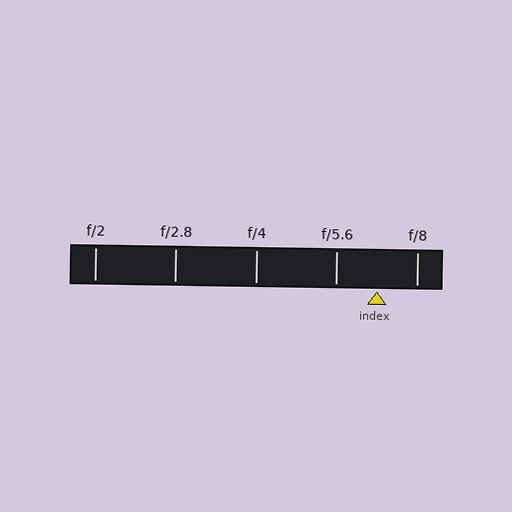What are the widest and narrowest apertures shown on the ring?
The widest aperture shown is f/2 and the narrowest is f/8.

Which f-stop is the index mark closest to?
The index mark is closest to f/8.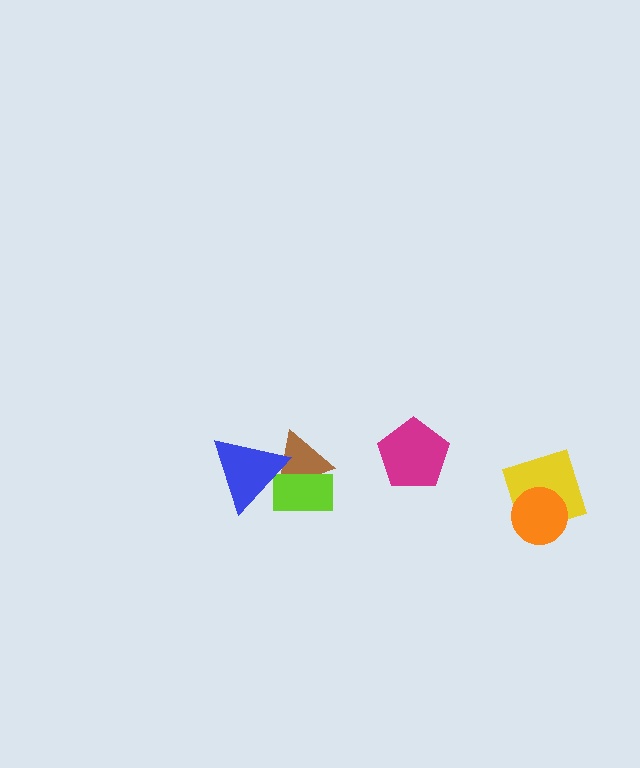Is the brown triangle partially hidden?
Yes, it is partially covered by another shape.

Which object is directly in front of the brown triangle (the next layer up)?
The lime rectangle is directly in front of the brown triangle.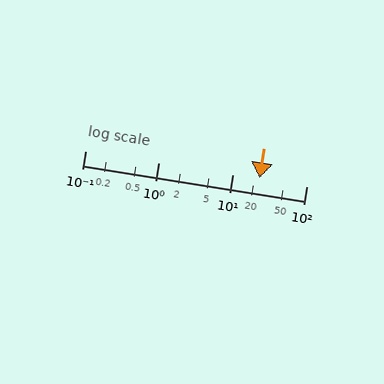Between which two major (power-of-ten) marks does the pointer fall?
The pointer is between 10 and 100.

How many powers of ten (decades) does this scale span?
The scale spans 3 decades, from 0.1 to 100.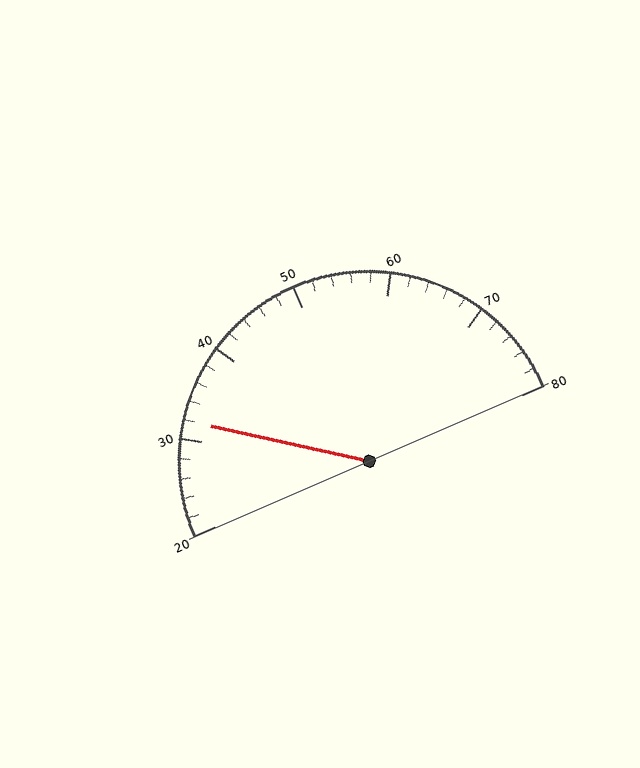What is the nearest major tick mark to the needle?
The nearest major tick mark is 30.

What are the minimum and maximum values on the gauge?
The gauge ranges from 20 to 80.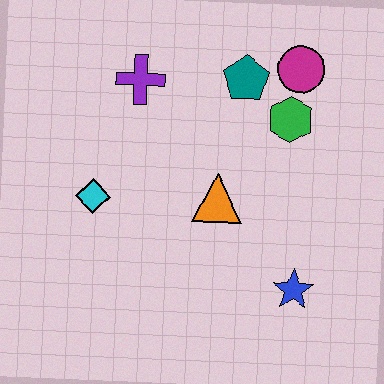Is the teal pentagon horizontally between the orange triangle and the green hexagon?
Yes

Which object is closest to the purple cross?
The teal pentagon is closest to the purple cross.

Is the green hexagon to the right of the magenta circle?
No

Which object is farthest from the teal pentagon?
The blue star is farthest from the teal pentagon.